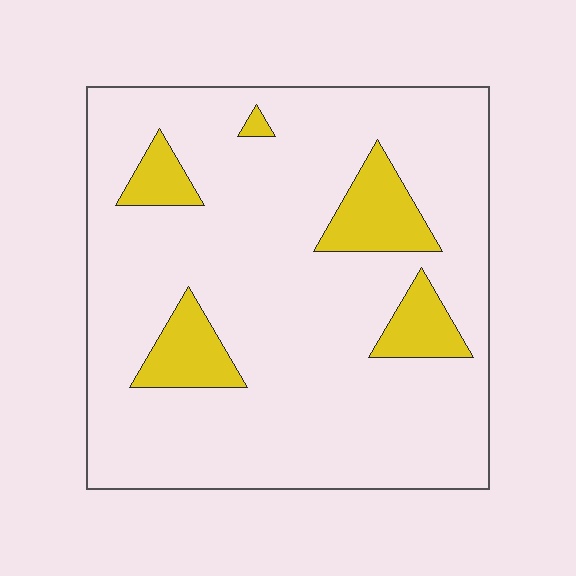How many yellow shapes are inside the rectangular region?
5.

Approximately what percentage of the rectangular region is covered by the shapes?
Approximately 15%.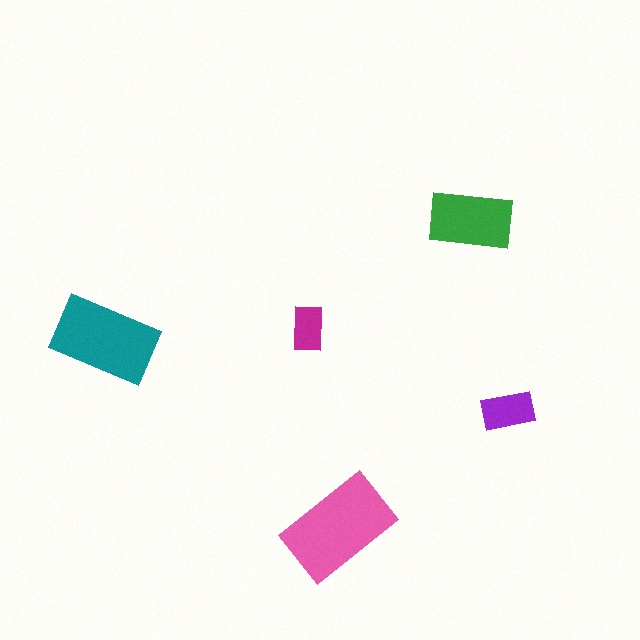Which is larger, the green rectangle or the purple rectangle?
The green one.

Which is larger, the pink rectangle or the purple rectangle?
The pink one.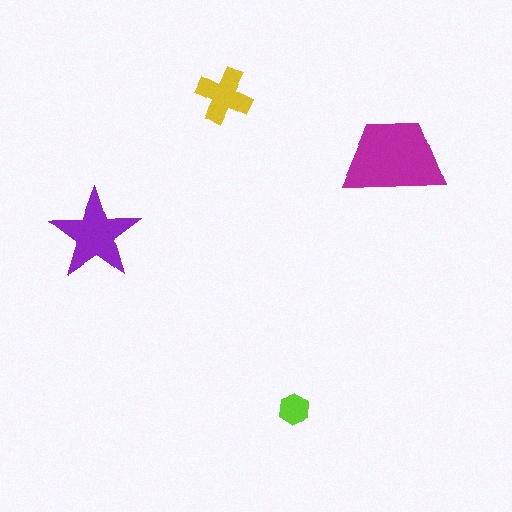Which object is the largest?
The magenta trapezoid.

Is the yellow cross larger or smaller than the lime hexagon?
Larger.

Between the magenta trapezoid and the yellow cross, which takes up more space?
The magenta trapezoid.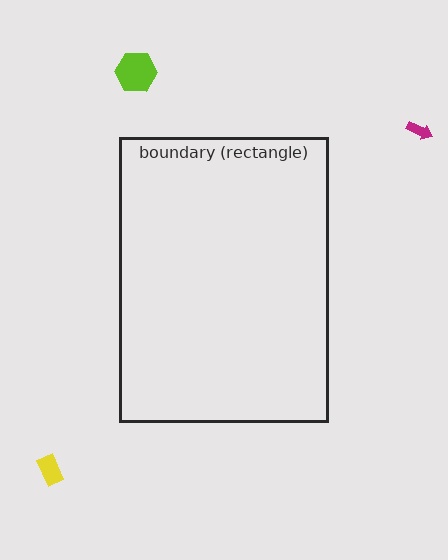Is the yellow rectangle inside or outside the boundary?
Outside.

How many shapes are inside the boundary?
0 inside, 3 outside.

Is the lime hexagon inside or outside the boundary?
Outside.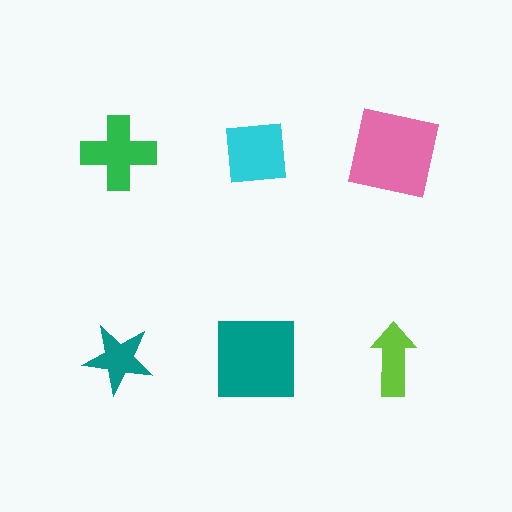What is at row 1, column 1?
A green cross.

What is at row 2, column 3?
A lime arrow.